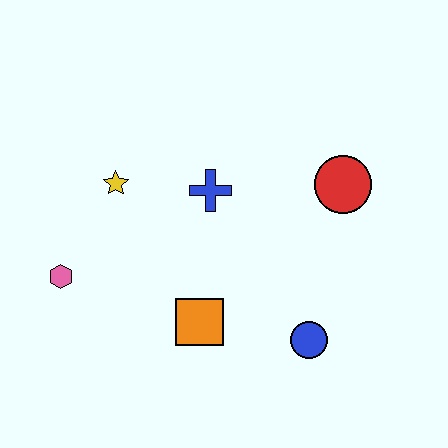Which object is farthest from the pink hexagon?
The red circle is farthest from the pink hexagon.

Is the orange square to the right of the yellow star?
Yes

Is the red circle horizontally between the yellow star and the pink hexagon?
No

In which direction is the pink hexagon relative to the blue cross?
The pink hexagon is to the left of the blue cross.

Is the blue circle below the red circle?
Yes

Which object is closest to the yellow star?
The blue cross is closest to the yellow star.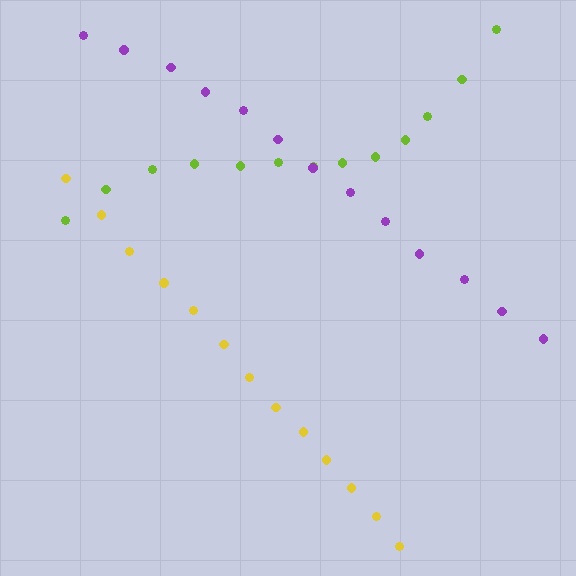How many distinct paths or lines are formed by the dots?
There are 3 distinct paths.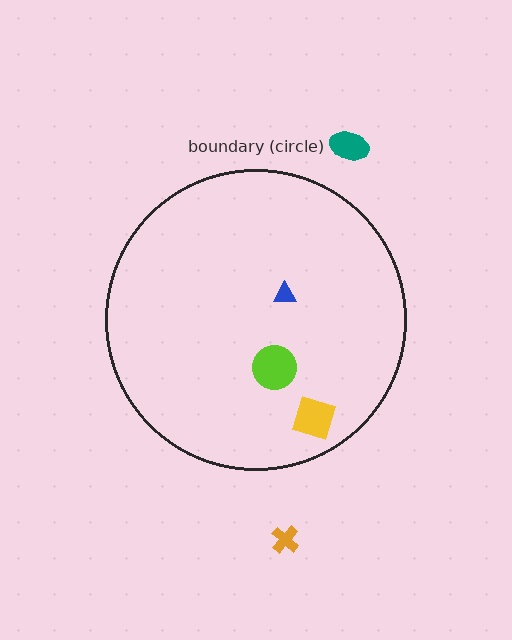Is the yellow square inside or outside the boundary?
Inside.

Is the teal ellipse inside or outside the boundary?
Outside.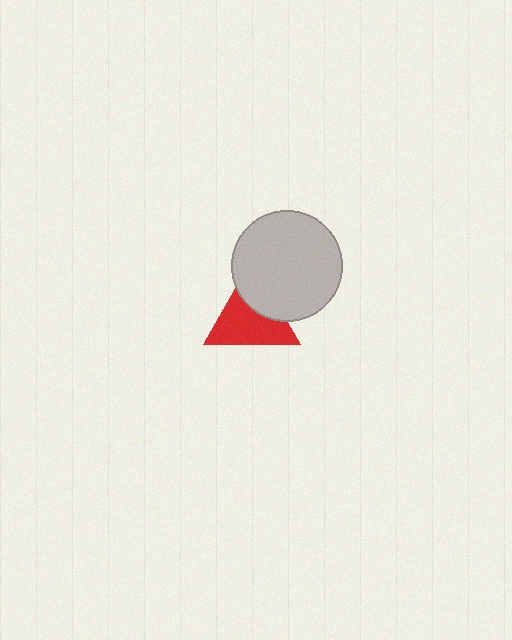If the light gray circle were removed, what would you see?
You would see the complete red triangle.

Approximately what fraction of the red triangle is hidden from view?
Roughly 33% of the red triangle is hidden behind the light gray circle.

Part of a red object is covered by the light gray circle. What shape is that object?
It is a triangle.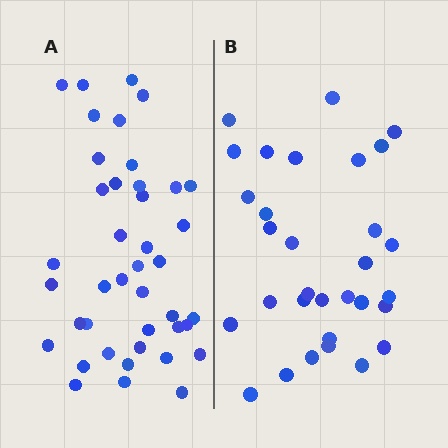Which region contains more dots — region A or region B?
Region A (the left region) has more dots.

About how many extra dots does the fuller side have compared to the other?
Region A has roughly 10 or so more dots than region B.